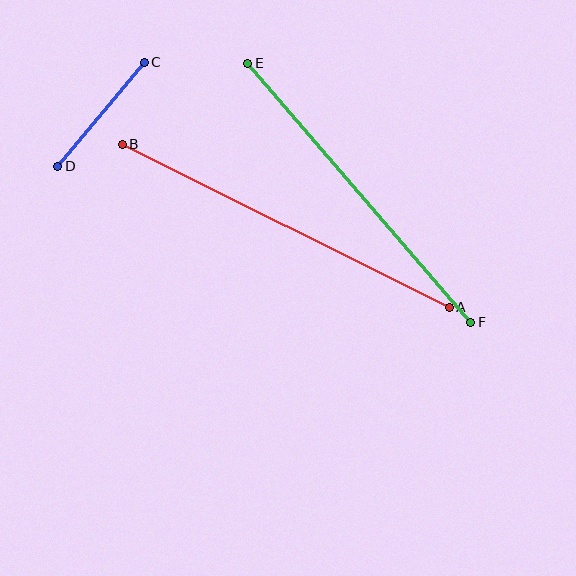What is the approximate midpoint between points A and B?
The midpoint is at approximately (286, 226) pixels.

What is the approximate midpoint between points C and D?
The midpoint is at approximately (101, 114) pixels.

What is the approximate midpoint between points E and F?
The midpoint is at approximately (359, 193) pixels.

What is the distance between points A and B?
The distance is approximately 365 pixels.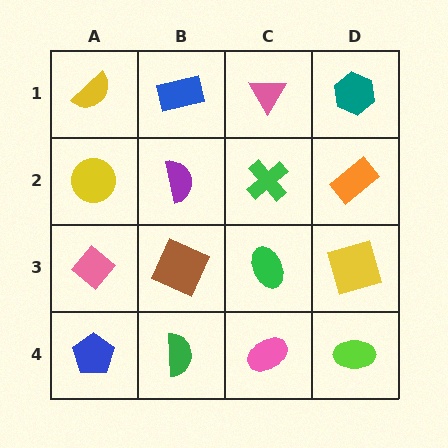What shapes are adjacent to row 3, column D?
An orange rectangle (row 2, column D), a lime ellipse (row 4, column D), a green ellipse (row 3, column C).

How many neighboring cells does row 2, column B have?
4.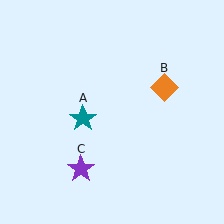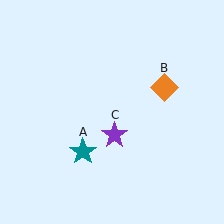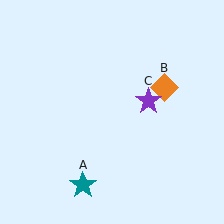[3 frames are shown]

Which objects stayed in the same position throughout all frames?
Orange diamond (object B) remained stationary.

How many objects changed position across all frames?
2 objects changed position: teal star (object A), purple star (object C).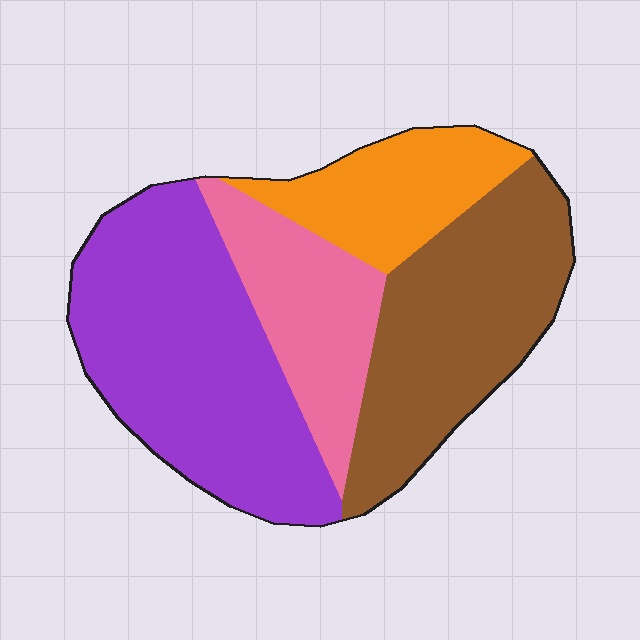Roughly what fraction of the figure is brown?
Brown takes up between a quarter and a half of the figure.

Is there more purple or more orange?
Purple.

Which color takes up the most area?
Purple, at roughly 40%.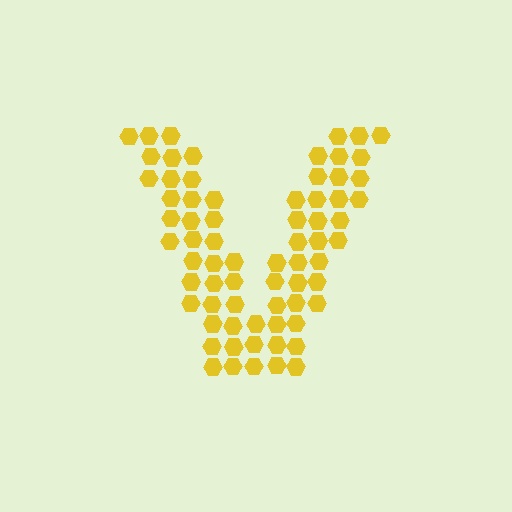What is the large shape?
The large shape is the letter V.